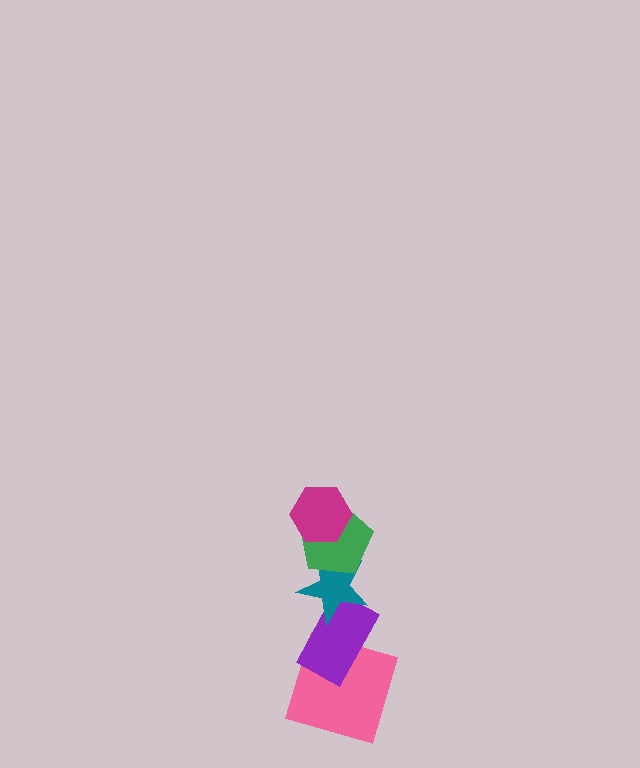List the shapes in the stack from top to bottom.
From top to bottom: the magenta hexagon, the green pentagon, the teal star, the purple rectangle, the pink square.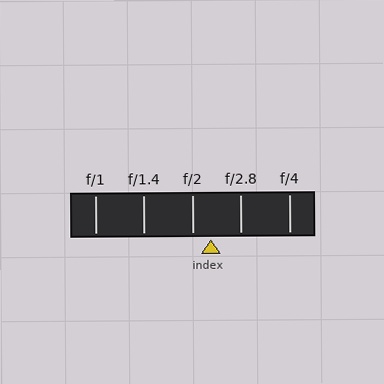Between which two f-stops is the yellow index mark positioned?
The index mark is between f/2 and f/2.8.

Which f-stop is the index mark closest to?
The index mark is closest to f/2.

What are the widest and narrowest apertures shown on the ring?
The widest aperture shown is f/1 and the narrowest is f/4.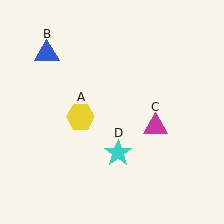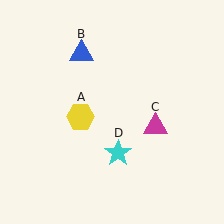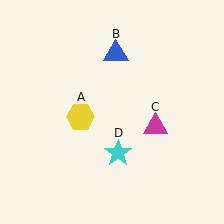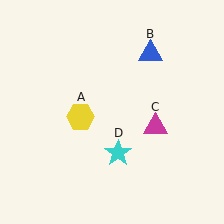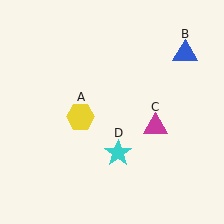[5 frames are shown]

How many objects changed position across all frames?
1 object changed position: blue triangle (object B).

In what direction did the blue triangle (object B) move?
The blue triangle (object B) moved right.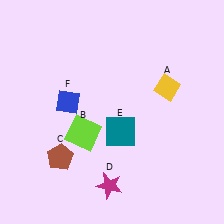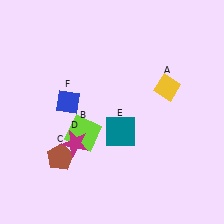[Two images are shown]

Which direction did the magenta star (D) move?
The magenta star (D) moved up.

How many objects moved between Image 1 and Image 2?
1 object moved between the two images.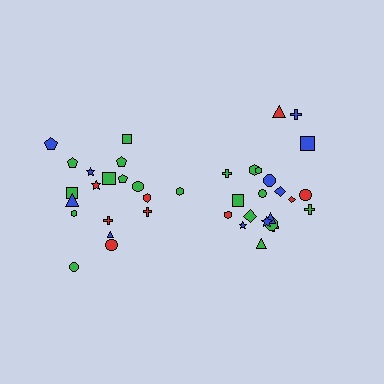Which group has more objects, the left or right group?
The right group.